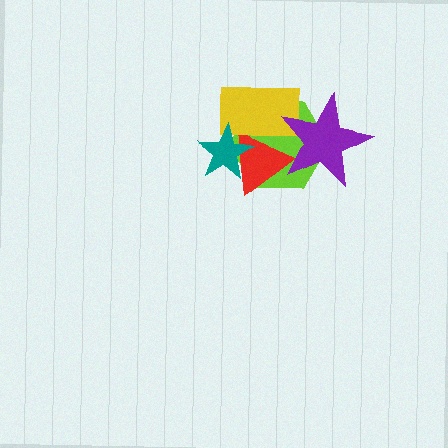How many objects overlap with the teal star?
3 objects overlap with the teal star.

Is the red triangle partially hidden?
Yes, it is partially covered by another shape.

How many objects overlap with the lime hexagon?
4 objects overlap with the lime hexagon.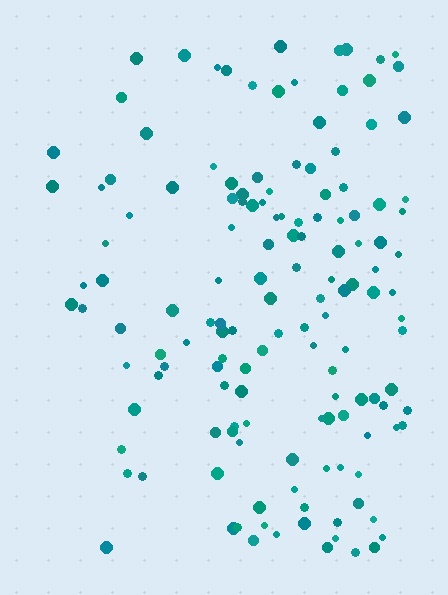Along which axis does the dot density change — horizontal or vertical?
Horizontal.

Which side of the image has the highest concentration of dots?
The right.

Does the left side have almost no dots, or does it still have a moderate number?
Still a moderate number, just noticeably fewer than the right.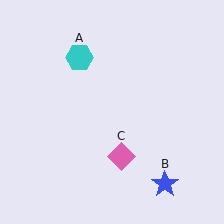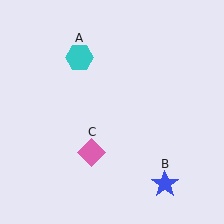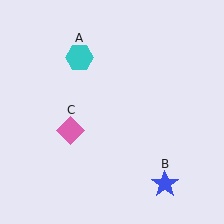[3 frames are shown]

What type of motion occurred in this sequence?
The pink diamond (object C) rotated clockwise around the center of the scene.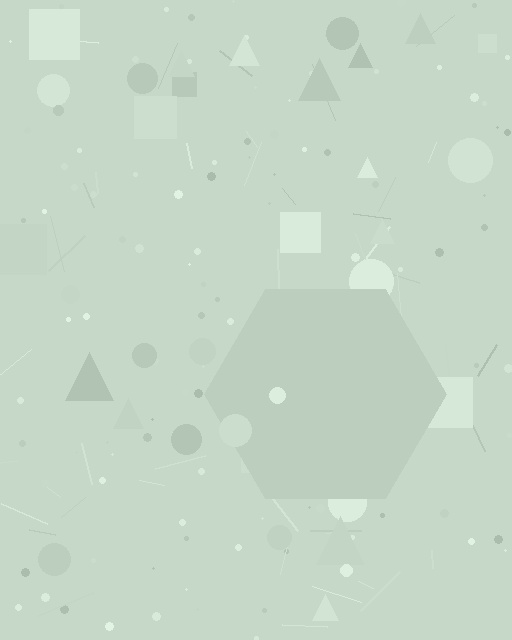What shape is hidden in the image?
A hexagon is hidden in the image.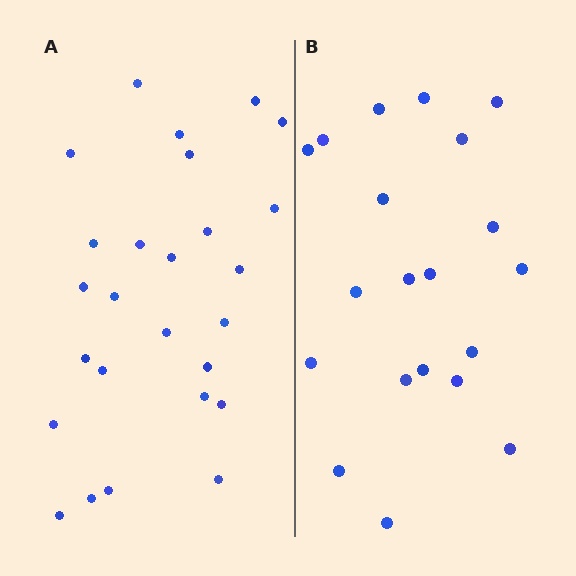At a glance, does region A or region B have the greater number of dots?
Region A (the left region) has more dots.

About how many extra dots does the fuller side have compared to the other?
Region A has about 6 more dots than region B.